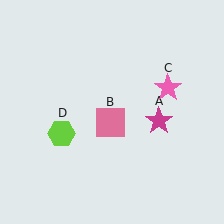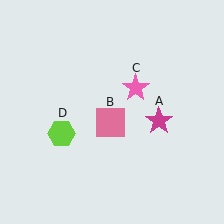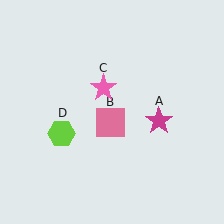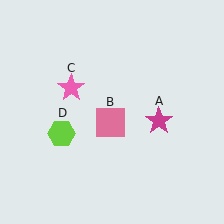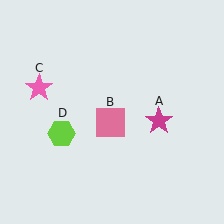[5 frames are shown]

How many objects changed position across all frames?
1 object changed position: pink star (object C).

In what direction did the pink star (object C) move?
The pink star (object C) moved left.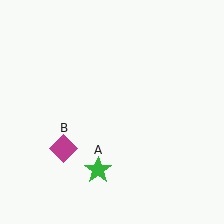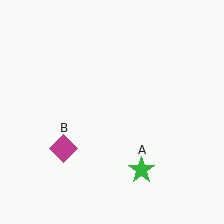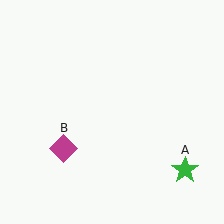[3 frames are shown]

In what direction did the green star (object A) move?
The green star (object A) moved right.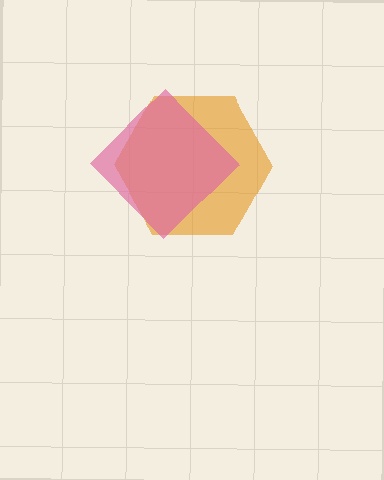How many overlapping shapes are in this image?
There are 2 overlapping shapes in the image.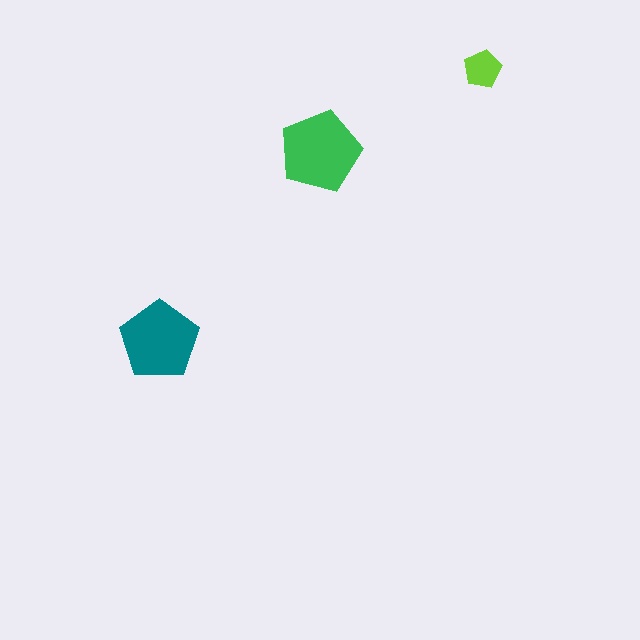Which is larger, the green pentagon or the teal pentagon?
The green one.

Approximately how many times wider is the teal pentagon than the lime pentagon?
About 2 times wider.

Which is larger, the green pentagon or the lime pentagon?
The green one.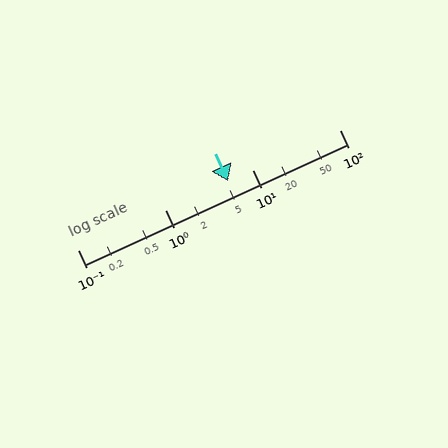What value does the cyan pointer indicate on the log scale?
The pointer indicates approximately 5.3.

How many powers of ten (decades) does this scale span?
The scale spans 3 decades, from 0.1 to 100.